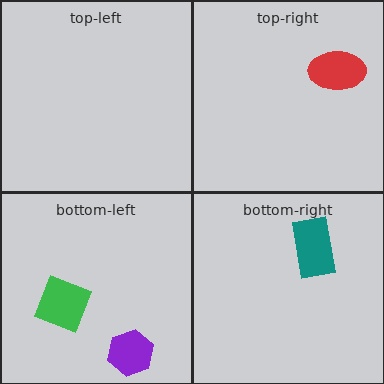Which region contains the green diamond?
The bottom-left region.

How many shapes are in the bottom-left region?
2.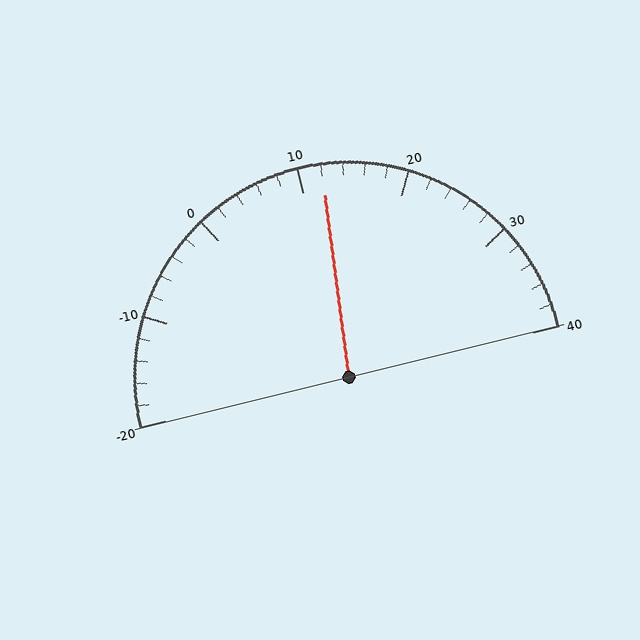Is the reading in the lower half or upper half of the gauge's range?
The reading is in the upper half of the range (-20 to 40).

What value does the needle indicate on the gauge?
The needle indicates approximately 12.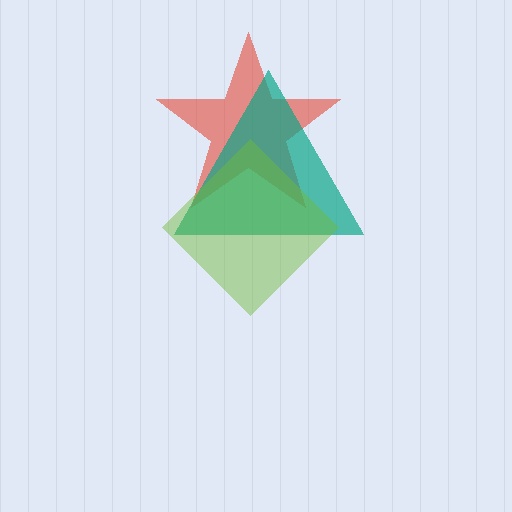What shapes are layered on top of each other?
The layered shapes are: a red star, a teal triangle, a lime diamond.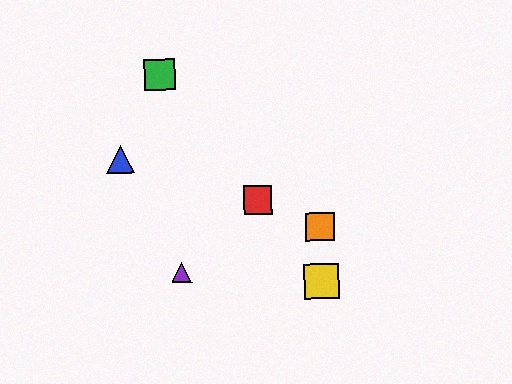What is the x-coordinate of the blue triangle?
The blue triangle is at x≈121.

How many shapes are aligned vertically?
2 shapes (the yellow square, the orange square) are aligned vertically.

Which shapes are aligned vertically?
The yellow square, the orange square are aligned vertically.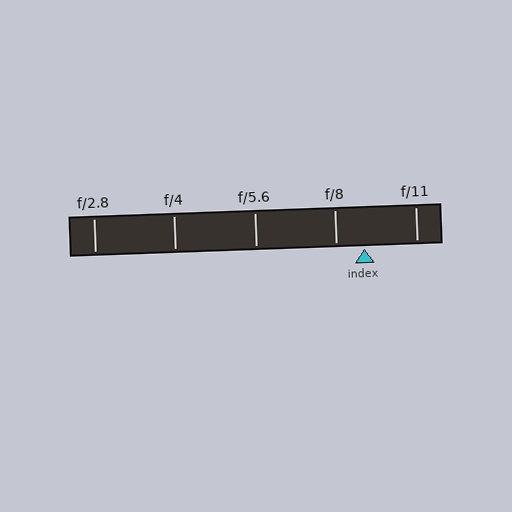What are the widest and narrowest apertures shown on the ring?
The widest aperture shown is f/2.8 and the narrowest is f/11.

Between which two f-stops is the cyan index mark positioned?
The index mark is between f/8 and f/11.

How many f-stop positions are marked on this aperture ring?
There are 5 f-stop positions marked.